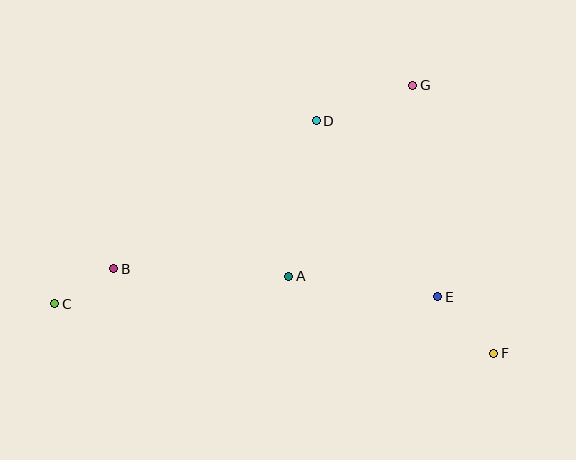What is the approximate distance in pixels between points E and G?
The distance between E and G is approximately 213 pixels.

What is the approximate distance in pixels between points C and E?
The distance between C and E is approximately 383 pixels.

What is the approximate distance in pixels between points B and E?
The distance between B and E is approximately 325 pixels.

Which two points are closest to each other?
Points B and C are closest to each other.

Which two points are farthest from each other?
Points C and F are farthest from each other.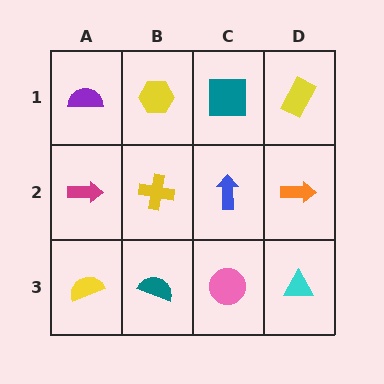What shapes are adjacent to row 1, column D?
An orange arrow (row 2, column D), a teal square (row 1, column C).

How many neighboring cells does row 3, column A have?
2.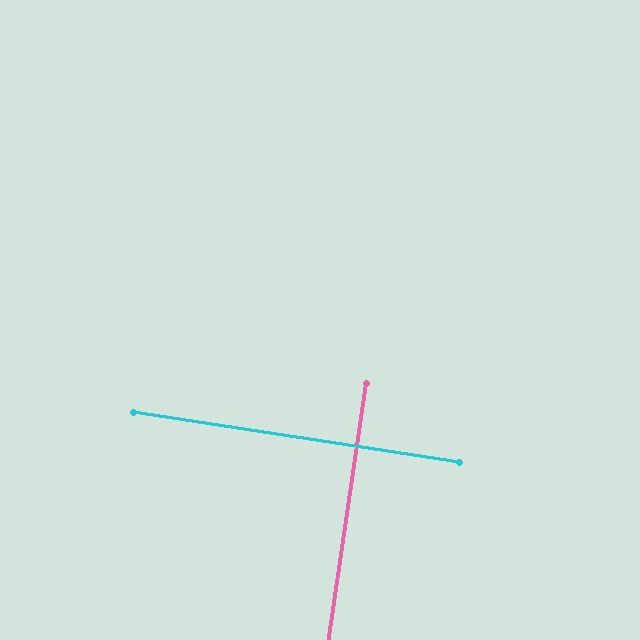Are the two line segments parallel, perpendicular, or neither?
Perpendicular — they meet at approximately 89°.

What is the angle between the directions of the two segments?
Approximately 89 degrees.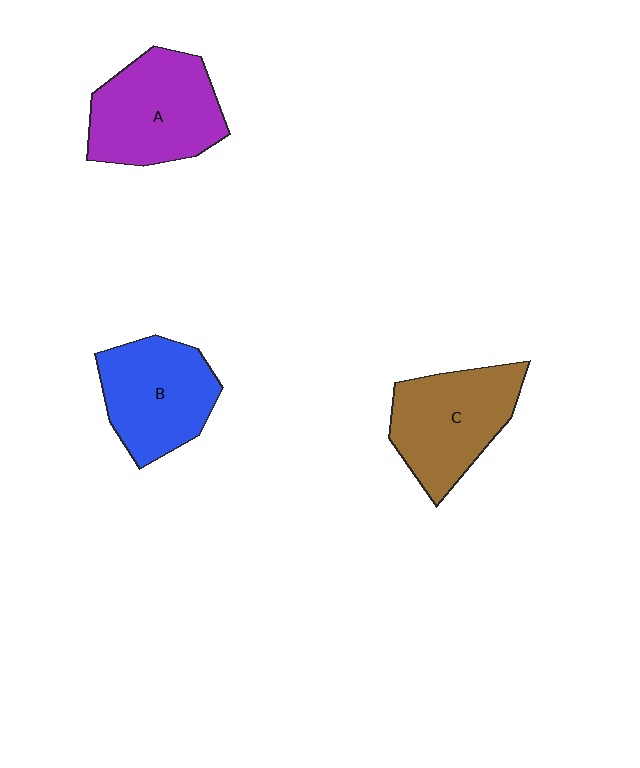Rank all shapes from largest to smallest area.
From largest to smallest: A (purple), C (brown), B (blue).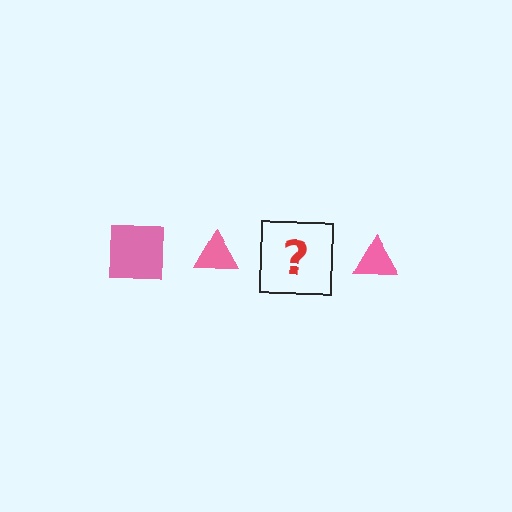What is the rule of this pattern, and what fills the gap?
The rule is that the pattern cycles through square, triangle shapes in pink. The gap should be filled with a pink square.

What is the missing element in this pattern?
The missing element is a pink square.